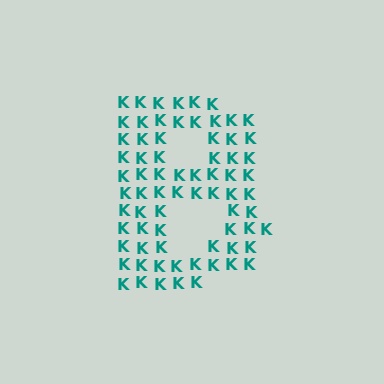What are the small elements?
The small elements are letter K's.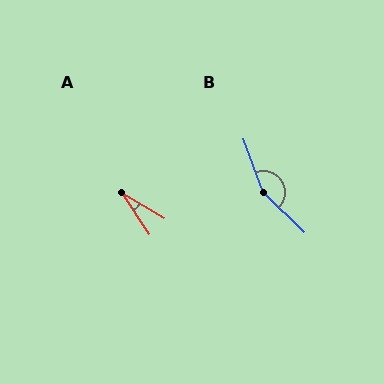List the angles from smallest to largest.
A (25°), B (155°).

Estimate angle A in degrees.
Approximately 25 degrees.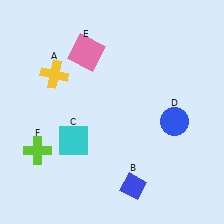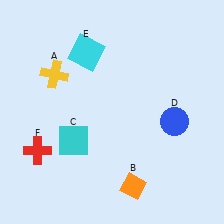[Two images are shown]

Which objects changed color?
B changed from blue to orange. E changed from pink to cyan. F changed from lime to red.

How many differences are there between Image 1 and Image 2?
There are 3 differences between the two images.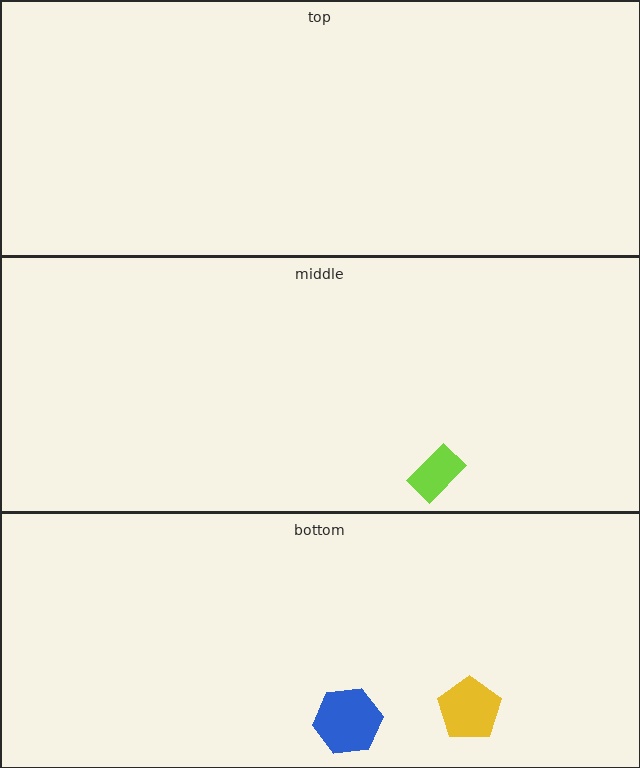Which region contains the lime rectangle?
The middle region.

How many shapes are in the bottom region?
2.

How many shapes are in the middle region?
1.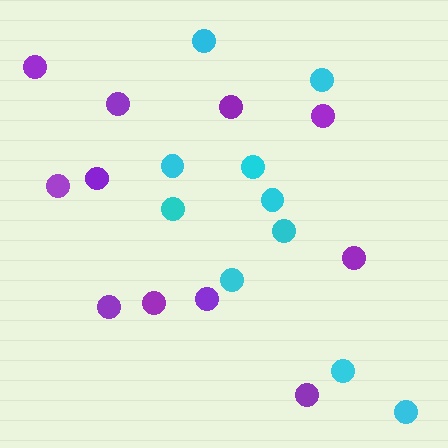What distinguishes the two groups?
There are 2 groups: one group of purple circles (11) and one group of cyan circles (10).